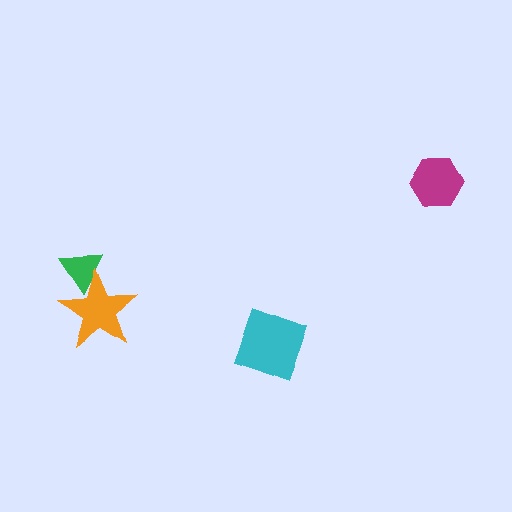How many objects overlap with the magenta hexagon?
0 objects overlap with the magenta hexagon.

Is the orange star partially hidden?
No, no other shape covers it.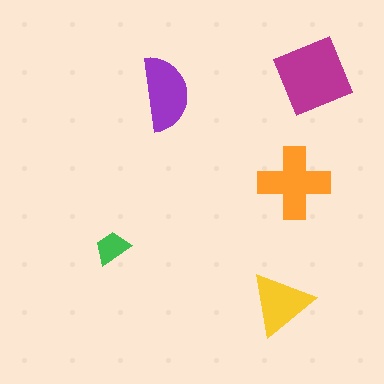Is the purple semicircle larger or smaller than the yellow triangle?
Larger.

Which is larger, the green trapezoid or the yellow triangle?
The yellow triangle.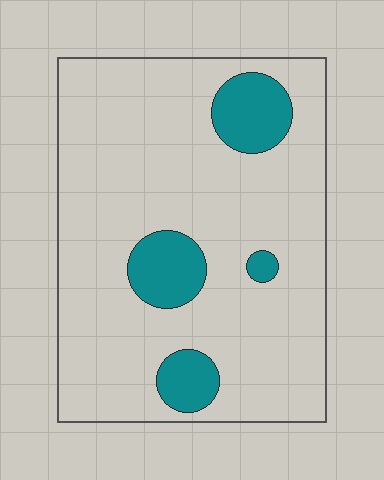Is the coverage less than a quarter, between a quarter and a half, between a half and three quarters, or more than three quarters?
Less than a quarter.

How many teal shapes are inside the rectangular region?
4.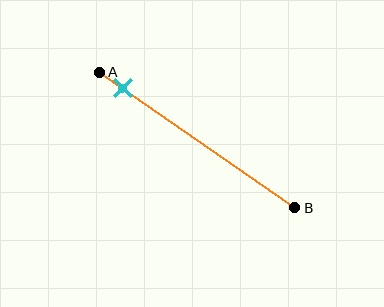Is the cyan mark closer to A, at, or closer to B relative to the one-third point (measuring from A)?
The cyan mark is closer to point A than the one-third point of segment AB.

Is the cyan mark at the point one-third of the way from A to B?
No, the mark is at about 10% from A, not at the 33% one-third point.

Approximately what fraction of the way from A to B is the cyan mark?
The cyan mark is approximately 10% of the way from A to B.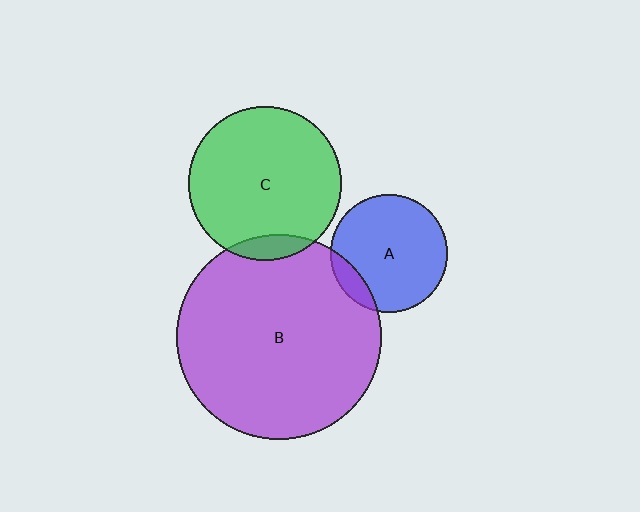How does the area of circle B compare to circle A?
Approximately 3.0 times.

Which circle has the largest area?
Circle B (purple).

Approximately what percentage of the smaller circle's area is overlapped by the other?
Approximately 10%.